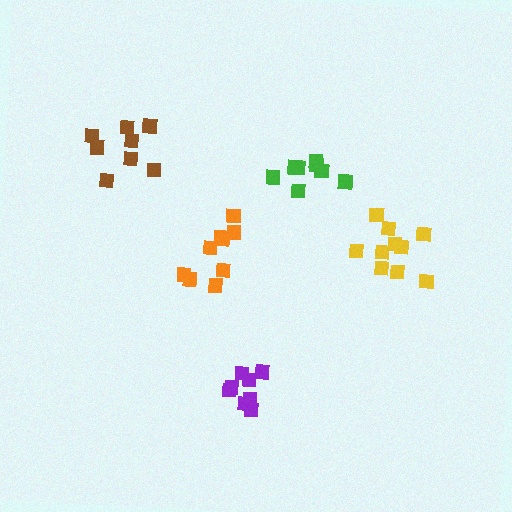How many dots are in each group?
Group 1: 10 dots, Group 2: 8 dots, Group 3: 9 dots, Group 4: 9 dots, Group 5: 8 dots (44 total).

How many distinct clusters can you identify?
There are 5 distinct clusters.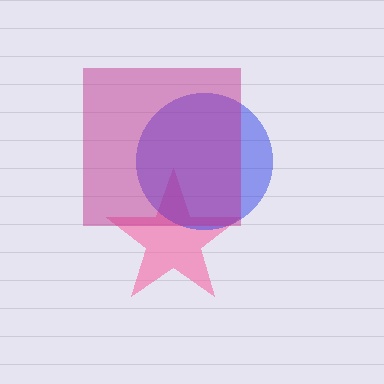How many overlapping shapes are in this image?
There are 3 overlapping shapes in the image.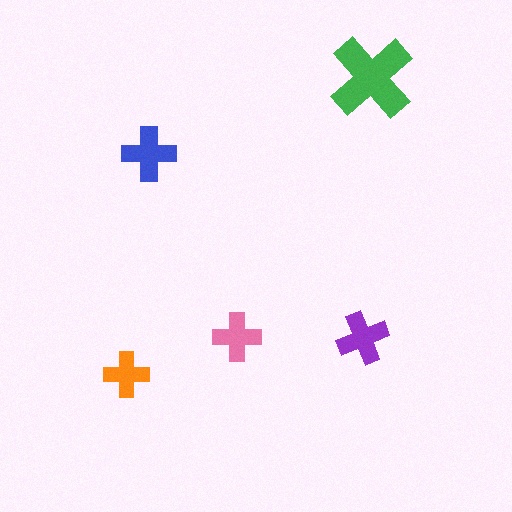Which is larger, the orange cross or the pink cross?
The pink one.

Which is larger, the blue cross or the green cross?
The green one.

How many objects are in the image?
There are 5 objects in the image.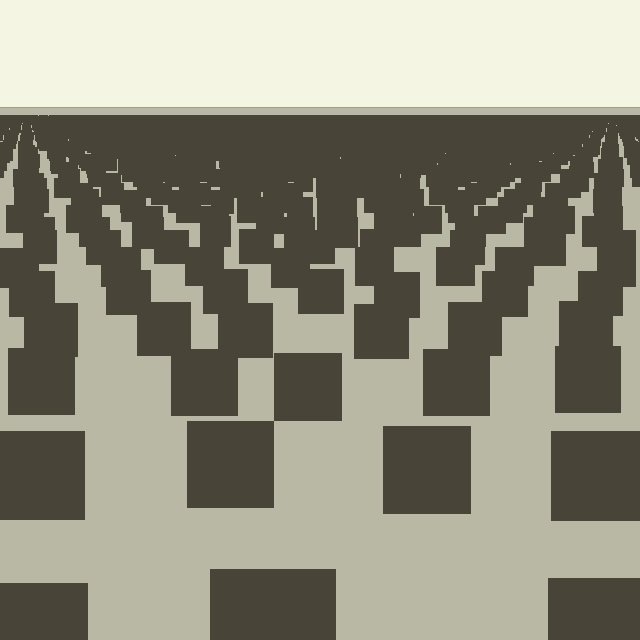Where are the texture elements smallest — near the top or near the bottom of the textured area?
Near the top.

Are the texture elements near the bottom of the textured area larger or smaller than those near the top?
Larger. Near the bottom, elements are closer to the viewer and appear at a bigger on-screen size.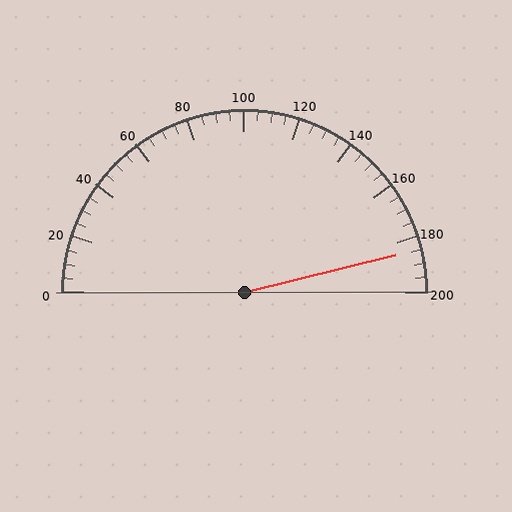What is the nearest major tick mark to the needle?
The nearest major tick mark is 180.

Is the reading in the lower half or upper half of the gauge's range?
The reading is in the upper half of the range (0 to 200).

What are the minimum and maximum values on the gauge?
The gauge ranges from 0 to 200.